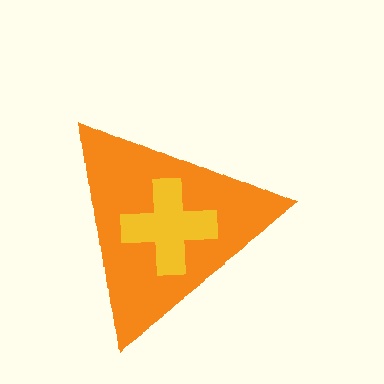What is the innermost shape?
The yellow cross.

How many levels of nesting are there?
2.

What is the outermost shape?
The orange triangle.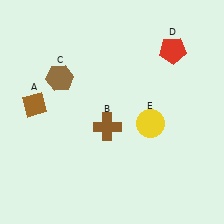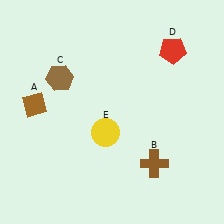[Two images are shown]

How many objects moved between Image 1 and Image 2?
2 objects moved between the two images.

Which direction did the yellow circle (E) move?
The yellow circle (E) moved left.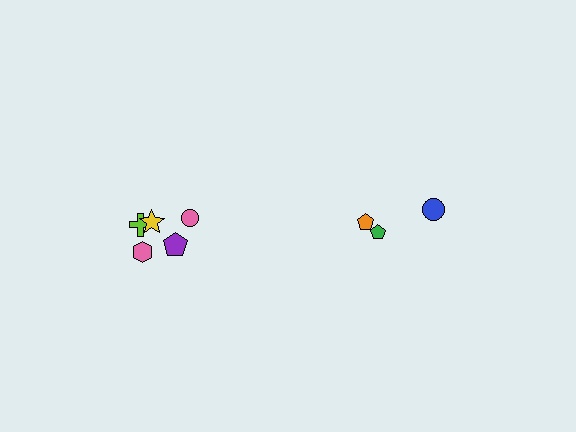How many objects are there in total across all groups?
There are 8 objects.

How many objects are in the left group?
There are 5 objects.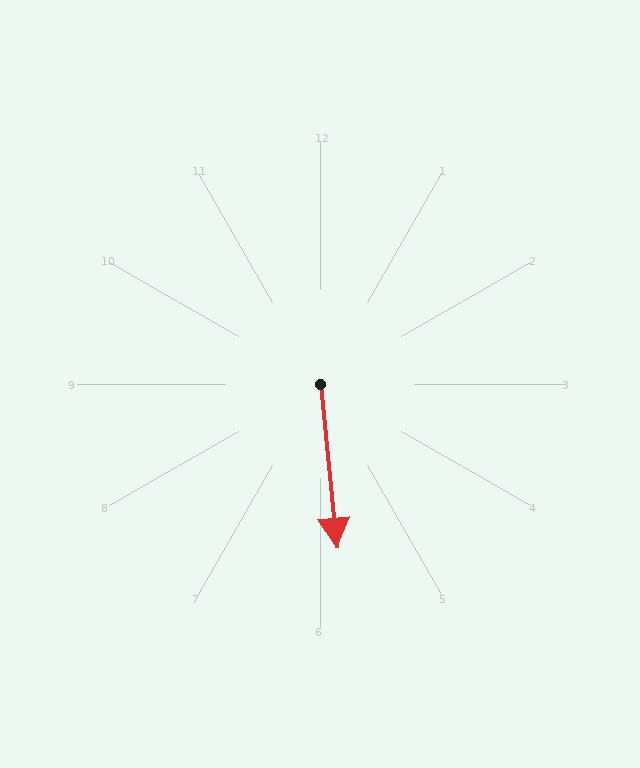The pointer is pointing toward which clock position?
Roughly 6 o'clock.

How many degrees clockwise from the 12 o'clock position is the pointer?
Approximately 174 degrees.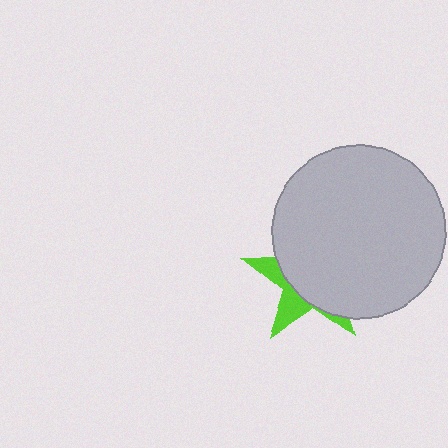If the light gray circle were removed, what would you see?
You would see the complete lime star.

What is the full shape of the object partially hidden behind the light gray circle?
The partially hidden object is a lime star.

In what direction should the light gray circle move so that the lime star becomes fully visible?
The light gray circle should move toward the upper-right. That is the shortest direction to clear the overlap and leave the lime star fully visible.